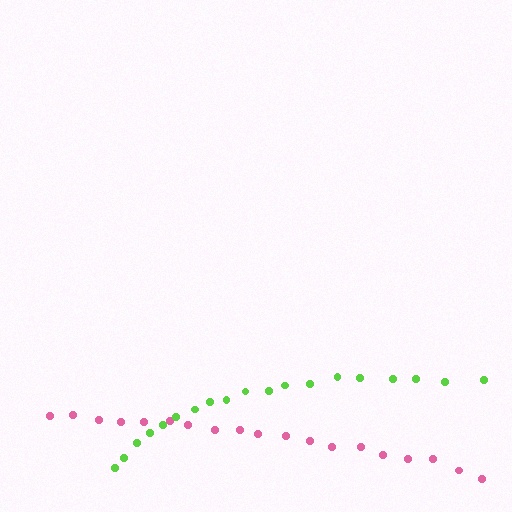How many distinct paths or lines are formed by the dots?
There are 2 distinct paths.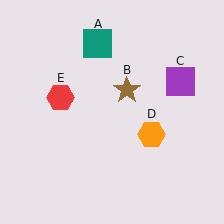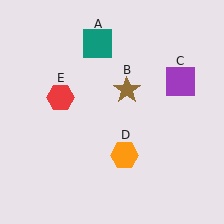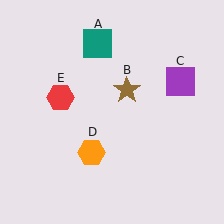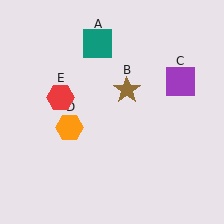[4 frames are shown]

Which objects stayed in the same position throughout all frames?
Teal square (object A) and brown star (object B) and purple square (object C) and red hexagon (object E) remained stationary.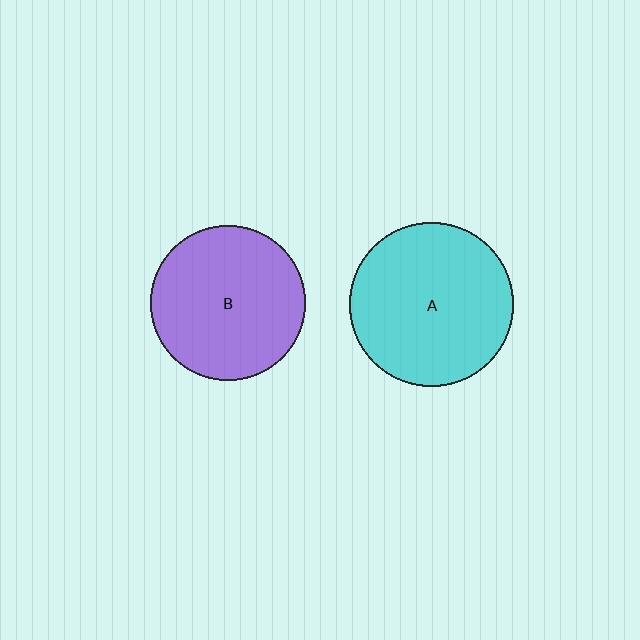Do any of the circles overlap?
No, none of the circles overlap.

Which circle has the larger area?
Circle A (cyan).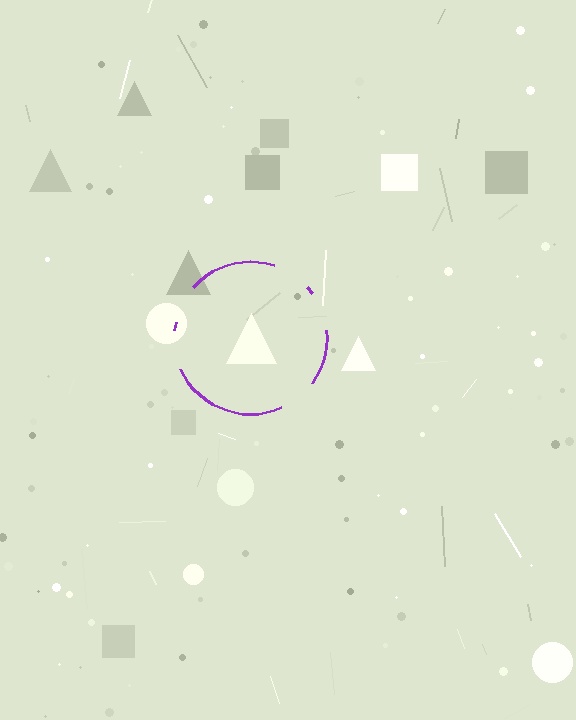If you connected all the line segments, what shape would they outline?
They would outline a circle.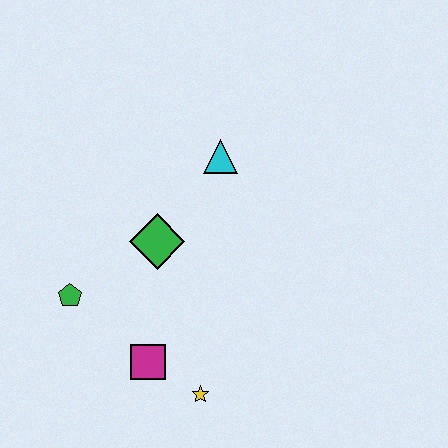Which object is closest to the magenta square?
The yellow star is closest to the magenta square.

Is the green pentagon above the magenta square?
Yes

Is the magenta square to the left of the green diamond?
Yes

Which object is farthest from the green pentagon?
The cyan triangle is farthest from the green pentagon.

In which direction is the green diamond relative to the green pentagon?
The green diamond is to the right of the green pentagon.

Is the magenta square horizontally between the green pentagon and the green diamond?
Yes